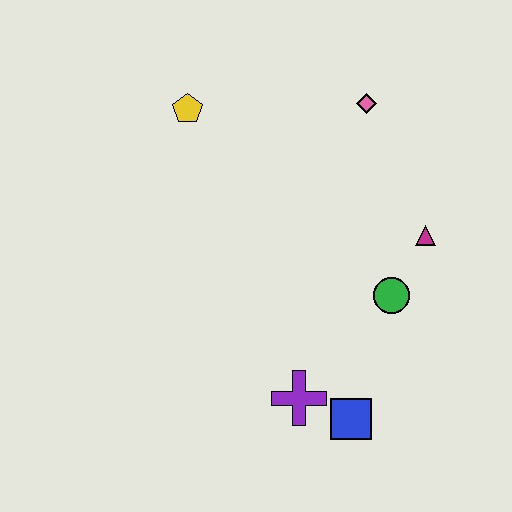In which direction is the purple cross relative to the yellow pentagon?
The purple cross is below the yellow pentagon.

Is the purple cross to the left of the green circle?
Yes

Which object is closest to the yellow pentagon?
The pink diamond is closest to the yellow pentagon.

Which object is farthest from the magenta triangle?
The yellow pentagon is farthest from the magenta triangle.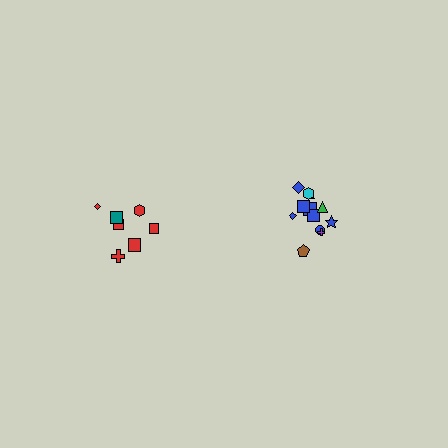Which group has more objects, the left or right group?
The right group.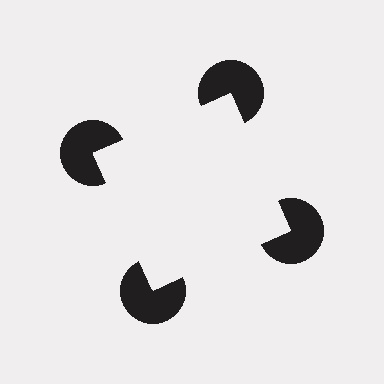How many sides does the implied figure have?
4 sides.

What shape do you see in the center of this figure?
An illusory square — its edges are inferred from the aligned wedge cuts in the pac-man discs, not physically drawn.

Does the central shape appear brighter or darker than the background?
It typically appears slightly brighter than the background, even though no actual brightness change is drawn.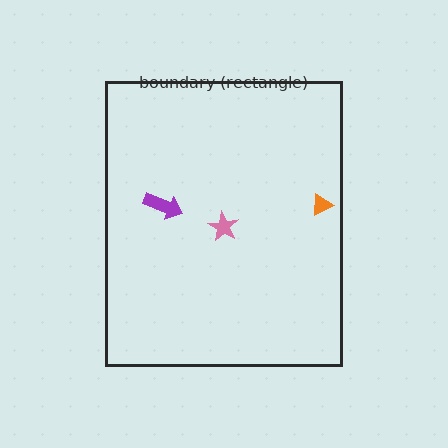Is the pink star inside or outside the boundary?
Inside.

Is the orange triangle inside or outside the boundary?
Inside.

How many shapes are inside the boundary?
3 inside, 0 outside.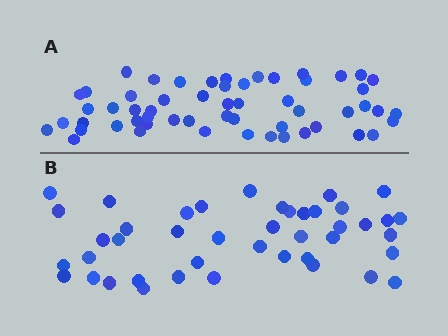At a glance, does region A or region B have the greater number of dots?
Region A (the top region) has more dots.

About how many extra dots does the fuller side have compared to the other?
Region A has approximately 15 more dots than region B.